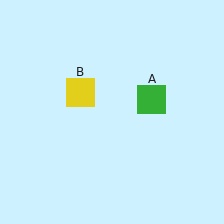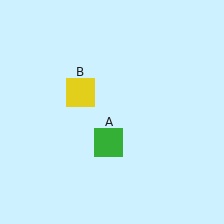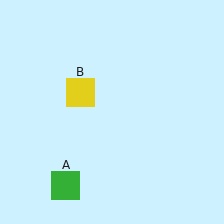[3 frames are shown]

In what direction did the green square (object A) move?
The green square (object A) moved down and to the left.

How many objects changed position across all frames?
1 object changed position: green square (object A).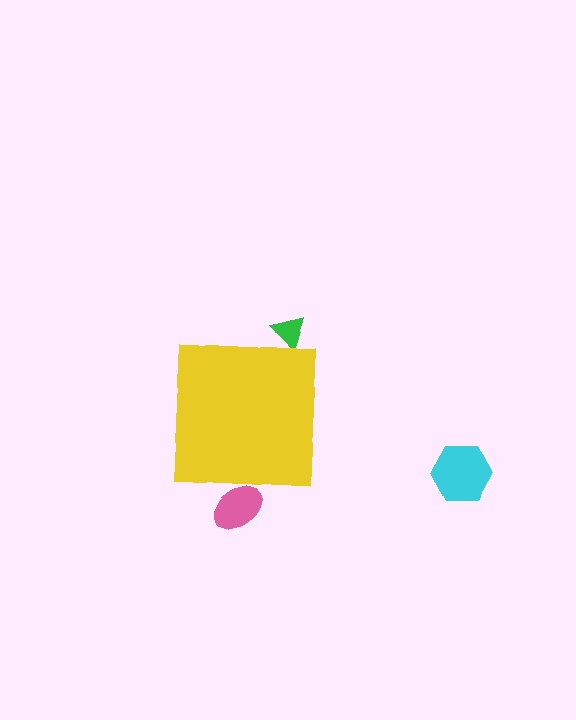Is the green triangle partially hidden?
Yes, the green triangle is partially hidden behind the yellow square.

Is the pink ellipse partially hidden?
Yes, the pink ellipse is partially hidden behind the yellow square.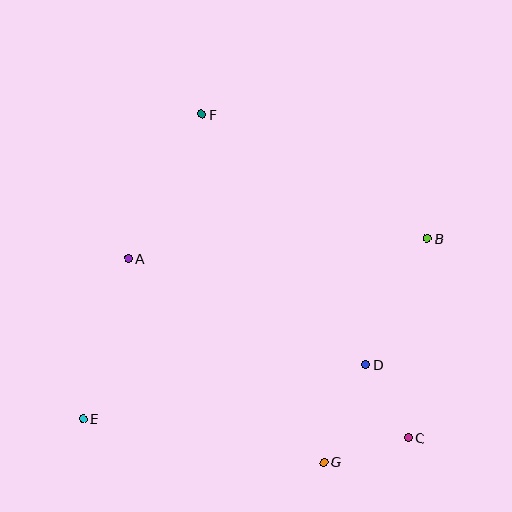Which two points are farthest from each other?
Points B and E are farthest from each other.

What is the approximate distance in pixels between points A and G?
The distance between A and G is approximately 282 pixels.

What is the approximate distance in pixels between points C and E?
The distance between C and E is approximately 327 pixels.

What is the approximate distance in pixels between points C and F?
The distance between C and F is approximately 385 pixels.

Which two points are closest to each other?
Points C and D are closest to each other.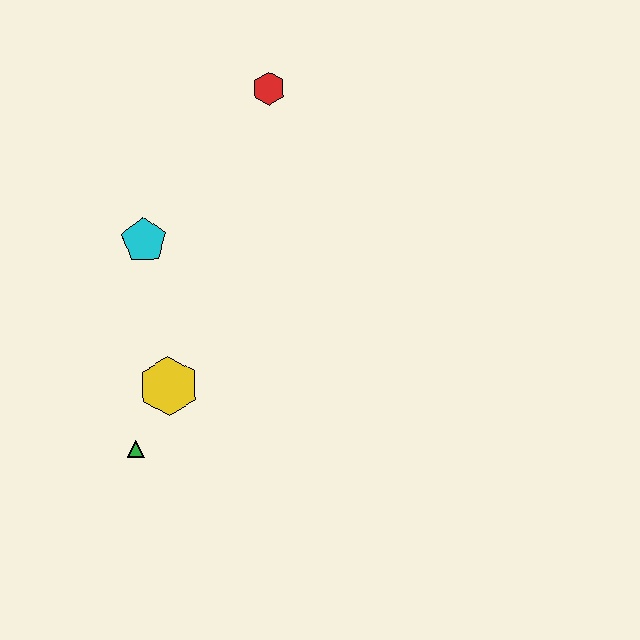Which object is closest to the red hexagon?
The cyan pentagon is closest to the red hexagon.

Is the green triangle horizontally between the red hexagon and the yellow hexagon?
No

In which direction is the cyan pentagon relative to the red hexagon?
The cyan pentagon is below the red hexagon.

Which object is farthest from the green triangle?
The red hexagon is farthest from the green triangle.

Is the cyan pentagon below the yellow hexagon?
No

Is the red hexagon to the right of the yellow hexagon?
Yes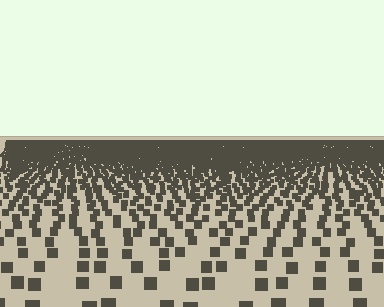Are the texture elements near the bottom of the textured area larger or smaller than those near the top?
Larger. Near the bottom, elements are closer to the viewer and appear at a bigger on-screen size.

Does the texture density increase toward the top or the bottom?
Density increases toward the top.